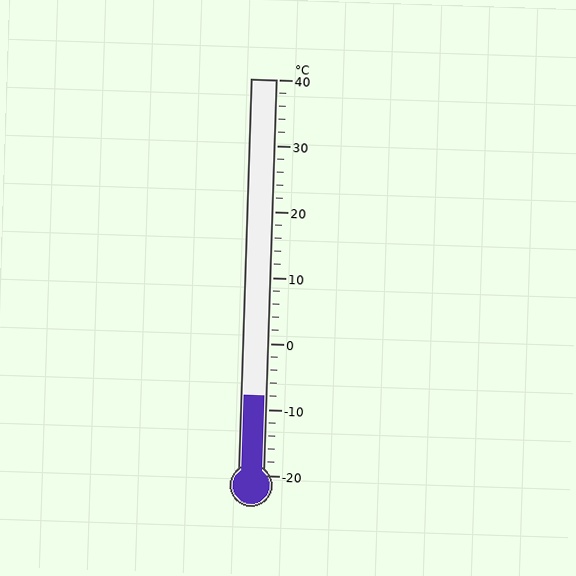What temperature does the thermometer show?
The thermometer shows approximately -8°C.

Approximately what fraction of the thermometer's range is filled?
The thermometer is filled to approximately 20% of its range.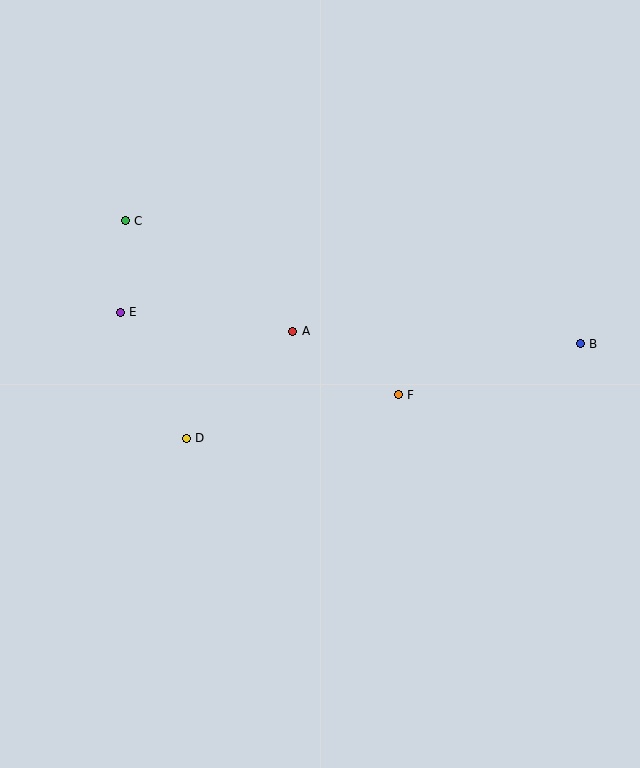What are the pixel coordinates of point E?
Point E is at (120, 312).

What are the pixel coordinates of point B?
Point B is at (580, 344).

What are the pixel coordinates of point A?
Point A is at (293, 331).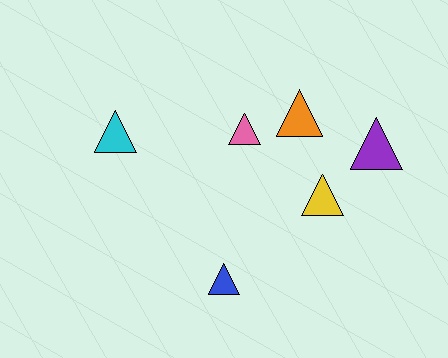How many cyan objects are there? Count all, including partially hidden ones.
There is 1 cyan object.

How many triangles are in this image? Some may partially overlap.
There are 6 triangles.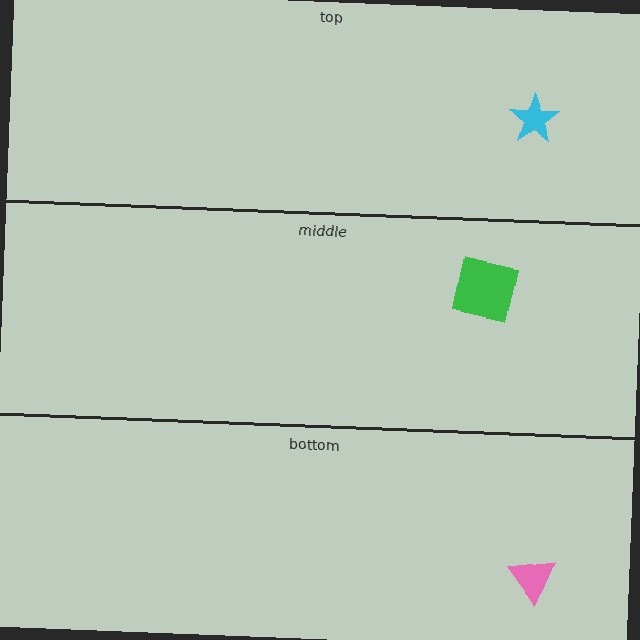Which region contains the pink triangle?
The bottom region.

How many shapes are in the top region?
1.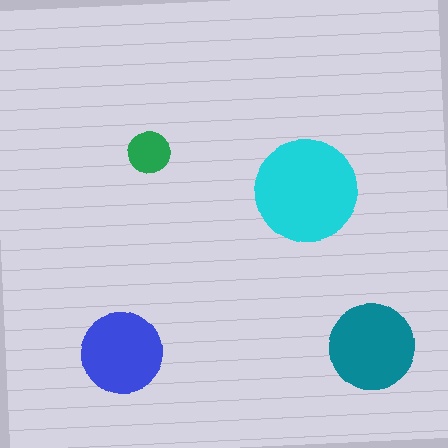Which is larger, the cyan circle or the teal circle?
The cyan one.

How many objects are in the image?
There are 4 objects in the image.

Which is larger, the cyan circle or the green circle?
The cyan one.